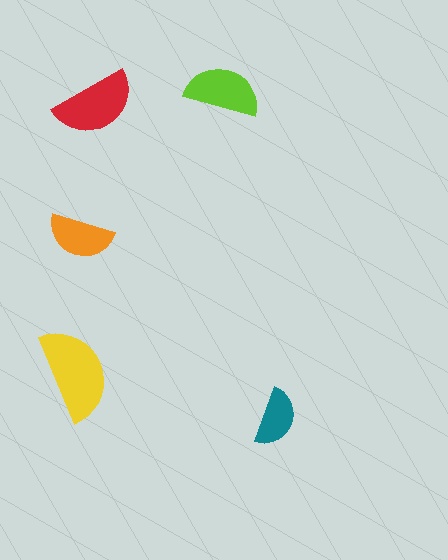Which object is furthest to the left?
The yellow semicircle is leftmost.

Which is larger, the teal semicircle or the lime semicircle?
The lime one.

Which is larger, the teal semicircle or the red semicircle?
The red one.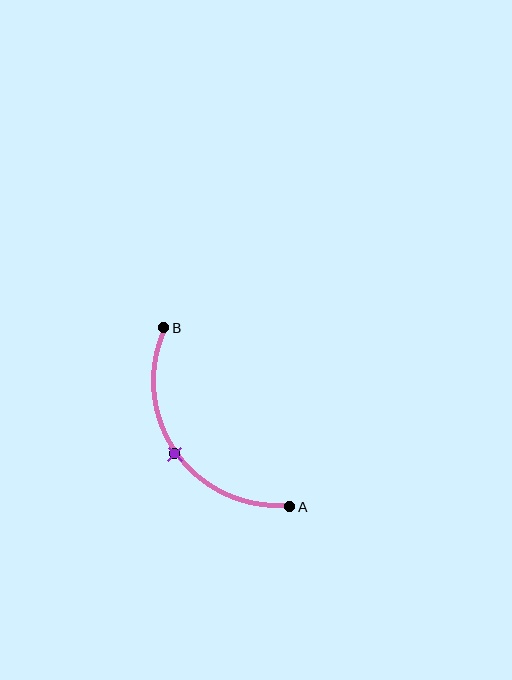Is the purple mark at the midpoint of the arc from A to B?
Yes. The purple mark lies on the arc at equal arc-length from both A and B — it is the arc midpoint.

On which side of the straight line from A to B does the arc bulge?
The arc bulges below and to the left of the straight line connecting A and B.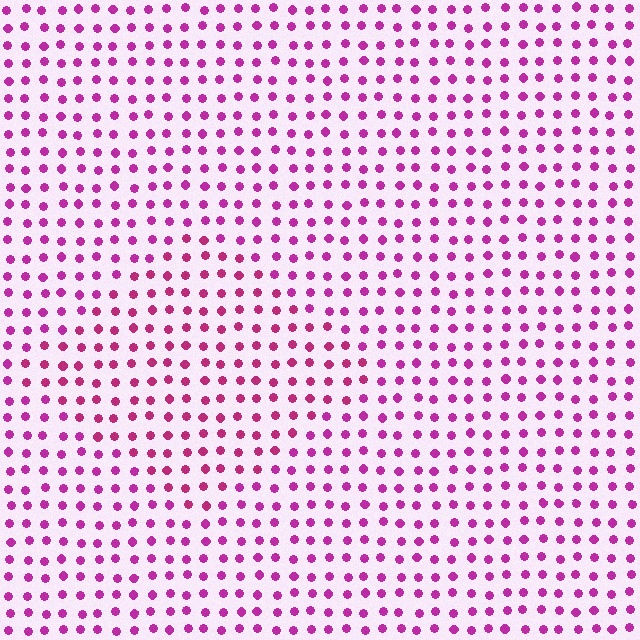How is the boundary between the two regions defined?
The boundary is defined purely by a slight shift in hue (about 18 degrees). Spacing, size, and orientation are identical on both sides.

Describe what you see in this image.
The image is filled with small magenta elements in a uniform arrangement. A diamond-shaped region is visible where the elements are tinted to a slightly different hue, forming a subtle color boundary.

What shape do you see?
I see a diamond.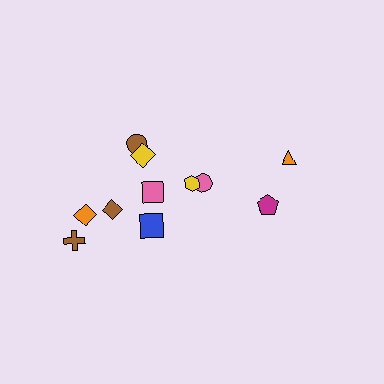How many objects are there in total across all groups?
There are 11 objects.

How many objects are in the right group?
There are 3 objects.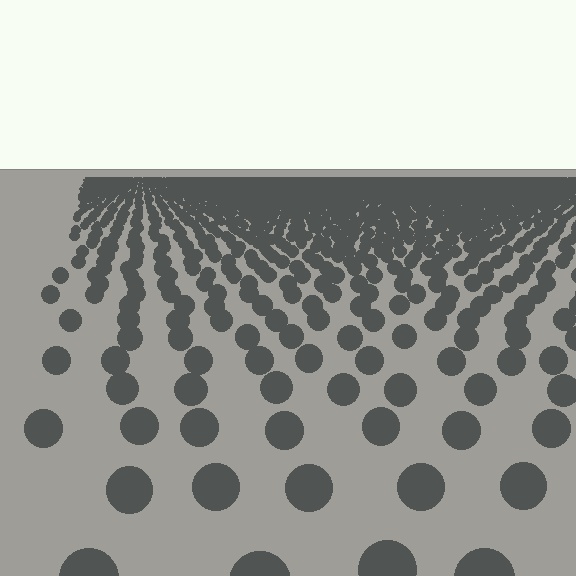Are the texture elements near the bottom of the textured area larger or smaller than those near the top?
Larger. Near the bottom, elements are closer to the viewer and appear at a bigger on-screen size.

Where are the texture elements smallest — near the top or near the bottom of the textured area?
Near the top.